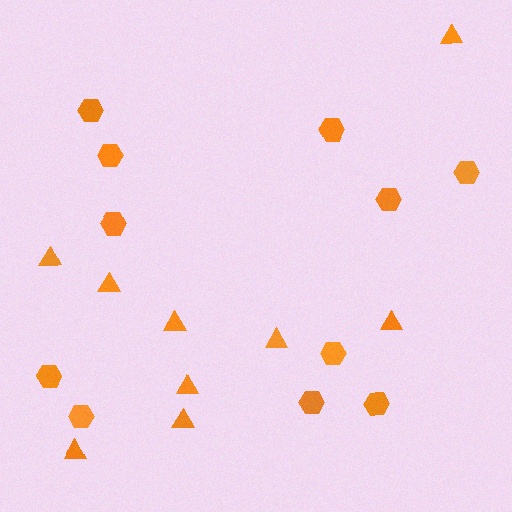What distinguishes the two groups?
There are 2 groups: one group of triangles (9) and one group of hexagons (11).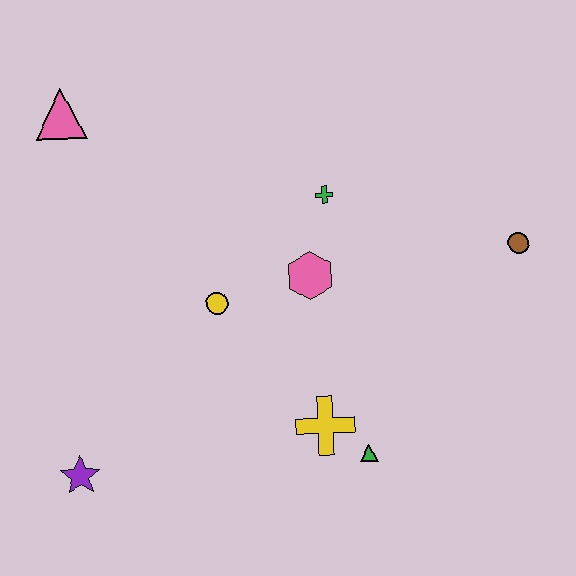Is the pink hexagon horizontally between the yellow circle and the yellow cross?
Yes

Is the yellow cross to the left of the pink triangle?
No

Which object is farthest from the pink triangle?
The brown circle is farthest from the pink triangle.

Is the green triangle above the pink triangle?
No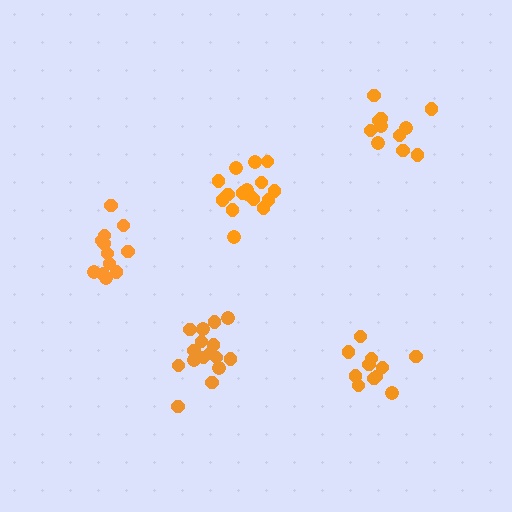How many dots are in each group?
Group 1: 11 dots, Group 2: 11 dots, Group 3: 16 dots, Group 4: 16 dots, Group 5: 13 dots (67 total).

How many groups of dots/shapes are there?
There are 5 groups.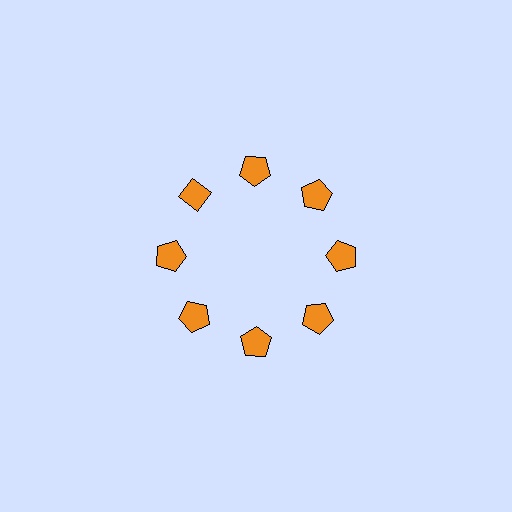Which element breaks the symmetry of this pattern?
The orange diamond at roughly the 10 o'clock position breaks the symmetry. All other shapes are orange pentagons.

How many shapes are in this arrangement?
There are 8 shapes arranged in a ring pattern.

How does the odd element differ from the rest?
It has a different shape: diamond instead of pentagon.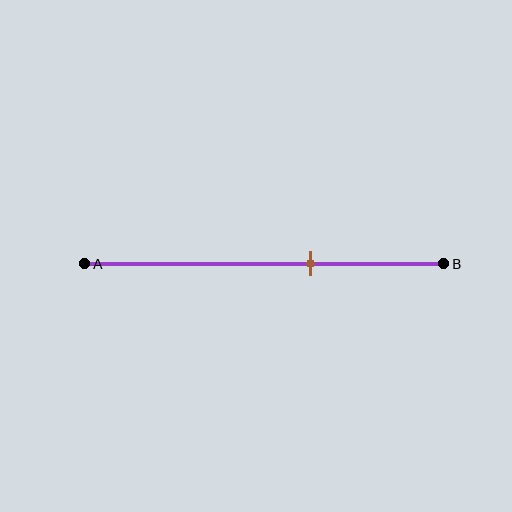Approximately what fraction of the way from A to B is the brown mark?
The brown mark is approximately 65% of the way from A to B.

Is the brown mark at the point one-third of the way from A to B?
No, the mark is at about 65% from A, not at the 33% one-third point.